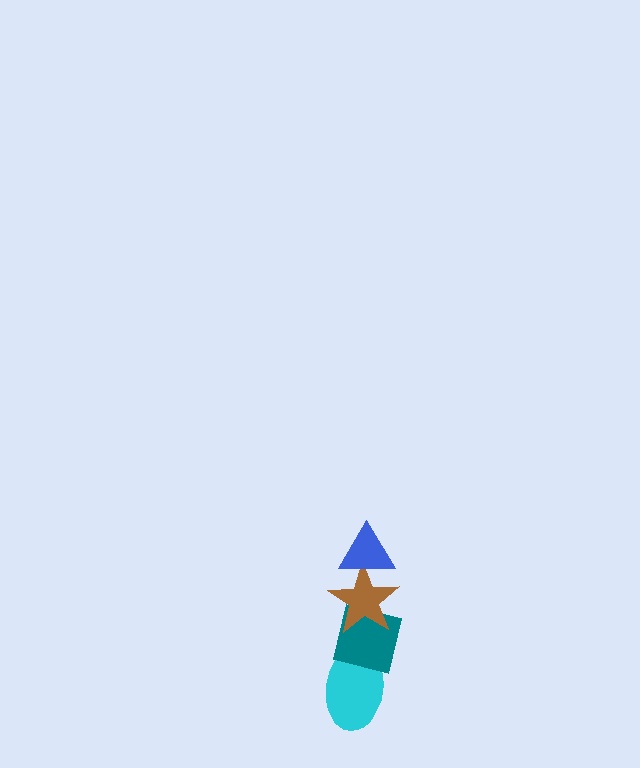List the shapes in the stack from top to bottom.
From top to bottom: the blue triangle, the brown star, the teal square, the cyan ellipse.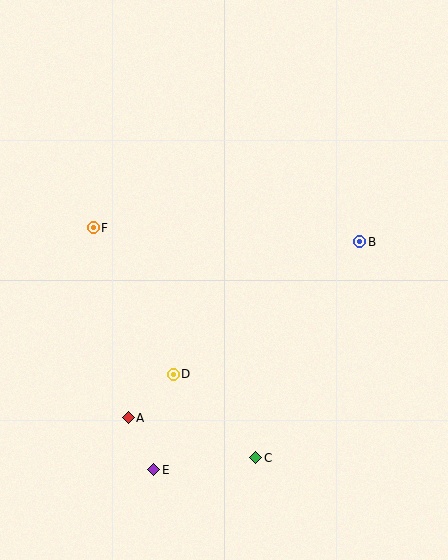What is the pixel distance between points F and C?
The distance between F and C is 281 pixels.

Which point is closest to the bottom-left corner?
Point E is closest to the bottom-left corner.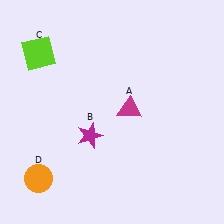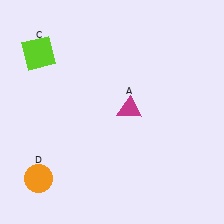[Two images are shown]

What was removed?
The magenta star (B) was removed in Image 2.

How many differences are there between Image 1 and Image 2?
There is 1 difference between the two images.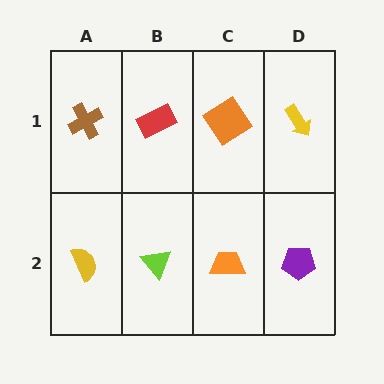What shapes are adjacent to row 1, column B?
A lime triangle (row 2, column B), a brown cross (row 1, column A), an orange diamond (row 1, column C).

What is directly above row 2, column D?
A yellow arrow.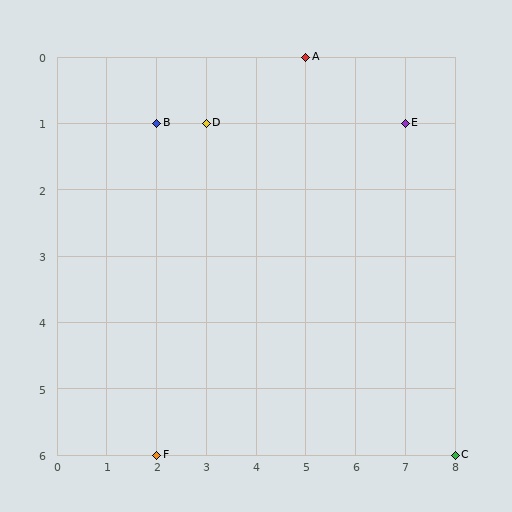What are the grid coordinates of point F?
Point F is at grid coordinates (2, 6).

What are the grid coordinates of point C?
Point C is at grid coordinates (8, 6).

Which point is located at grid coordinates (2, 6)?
Point F is at (2, 6).